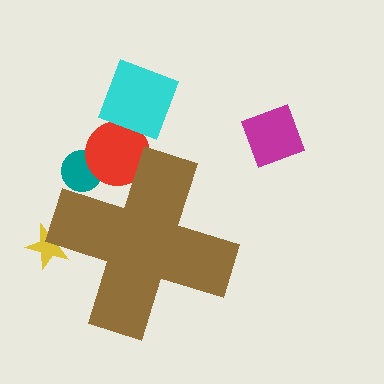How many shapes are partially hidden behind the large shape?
3 shapes are partially hidden.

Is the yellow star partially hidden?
Yes, the yellow star is partially hidden behind the brown cross.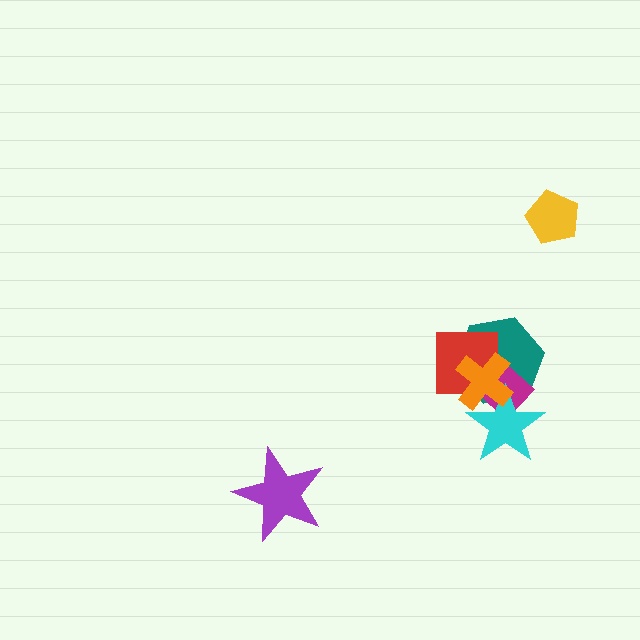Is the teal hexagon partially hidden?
Yes, it is partially covered by another shape.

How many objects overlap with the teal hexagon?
4 objects overlap with the teal hexagon.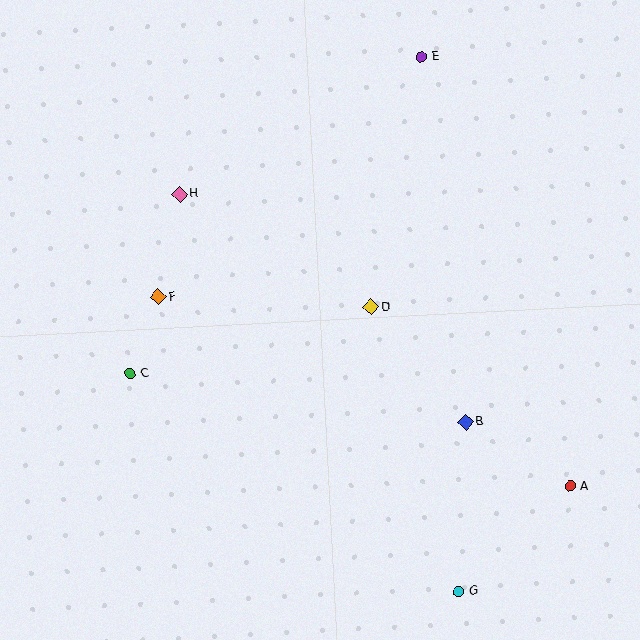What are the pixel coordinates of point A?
Point A is at (570, 486).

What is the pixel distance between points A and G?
The distance between A and G is 153 pixels.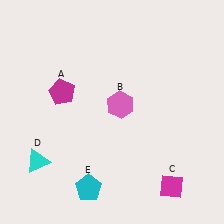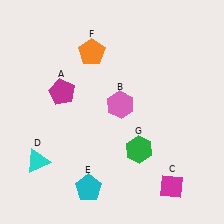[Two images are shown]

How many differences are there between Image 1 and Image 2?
There are 2 differences between the two images.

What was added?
An orange pentagon (F), a green hexagon (G) were added in Image 2.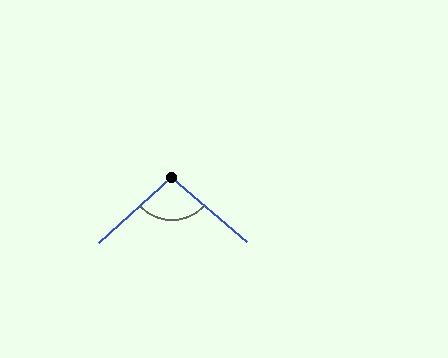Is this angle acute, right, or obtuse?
It is obtuse.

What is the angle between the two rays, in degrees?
Approximately 97 degrees.